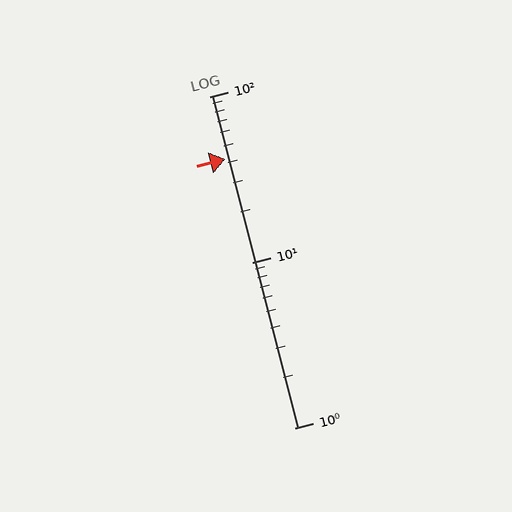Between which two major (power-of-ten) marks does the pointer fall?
The pointer is between 10 and 100.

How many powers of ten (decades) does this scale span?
The scale spans 2 decades, from 1 to 100.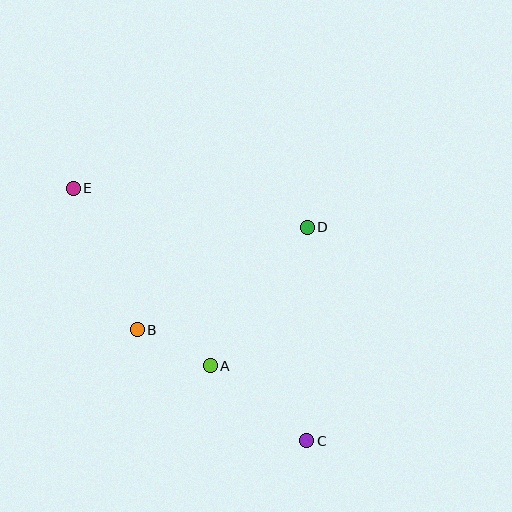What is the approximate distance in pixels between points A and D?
The distance between A and D is approximately 169 pixels.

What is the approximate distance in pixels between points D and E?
The distance between D and E is approximately 237 pixels.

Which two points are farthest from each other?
Points C and E are farthest from each other.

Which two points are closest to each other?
Points A and B are closest to each other.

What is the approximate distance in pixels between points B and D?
The distance between B and D is approximately 198 pixels.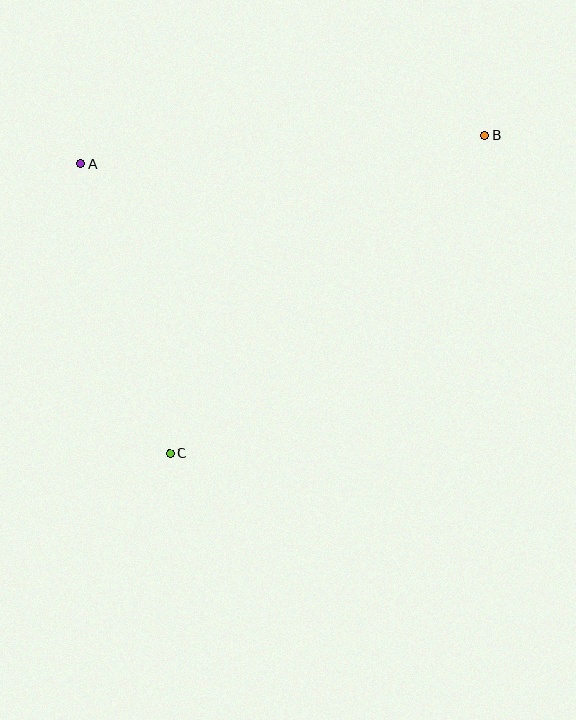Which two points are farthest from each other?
Points B and C are farthest from each other.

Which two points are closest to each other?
Points A and C are closest to each other.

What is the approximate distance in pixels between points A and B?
The distance between A and B is approximately 405 pixels.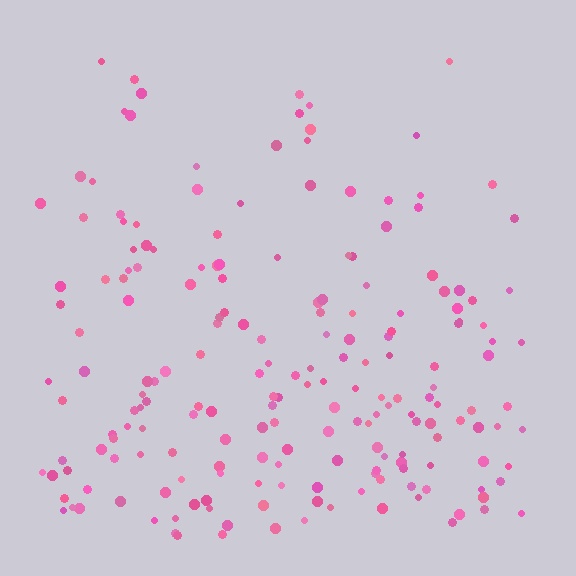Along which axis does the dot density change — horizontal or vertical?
Vertical.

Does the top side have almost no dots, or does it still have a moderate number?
Still a moderate number, just noticeably fewer than the bottom.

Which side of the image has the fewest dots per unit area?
The top.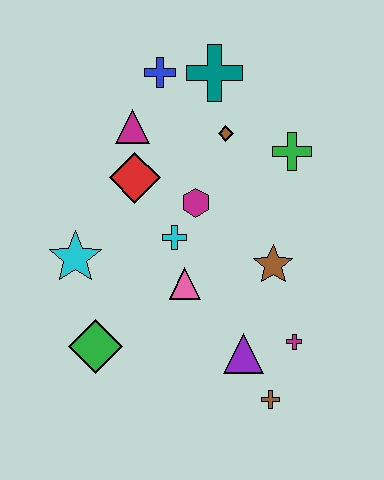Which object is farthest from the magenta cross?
The blue cross is farthest from the magenta cross.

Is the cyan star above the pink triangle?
Yes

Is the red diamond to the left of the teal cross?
Yes